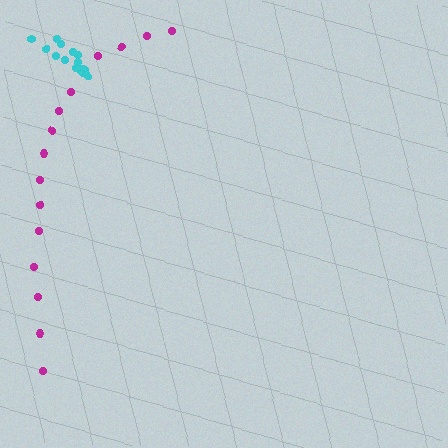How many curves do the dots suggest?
There are 2 distinct paths.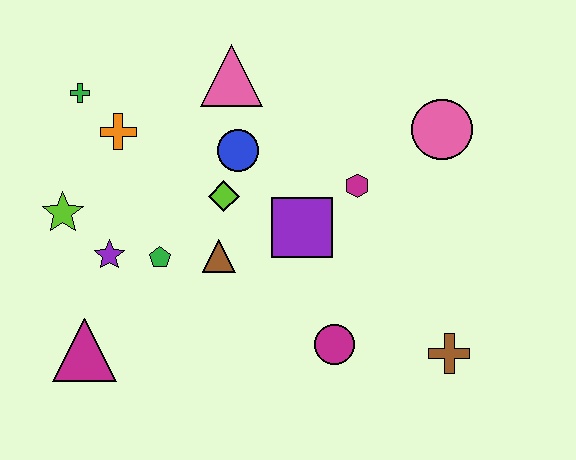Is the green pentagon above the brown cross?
Yes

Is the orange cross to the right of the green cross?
Yes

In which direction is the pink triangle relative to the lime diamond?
The pink triangle is above the lime diamond.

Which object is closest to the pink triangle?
The blue circle is closest to the pink triangle.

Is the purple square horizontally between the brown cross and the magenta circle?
No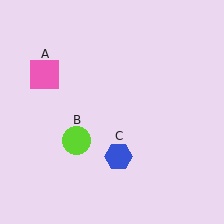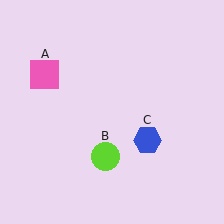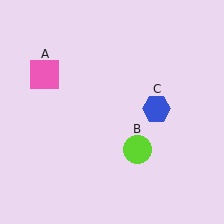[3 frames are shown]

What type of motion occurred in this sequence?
The lime circle (object B), blue hexagon (object C) rotated counterclockwise around the center of the scene.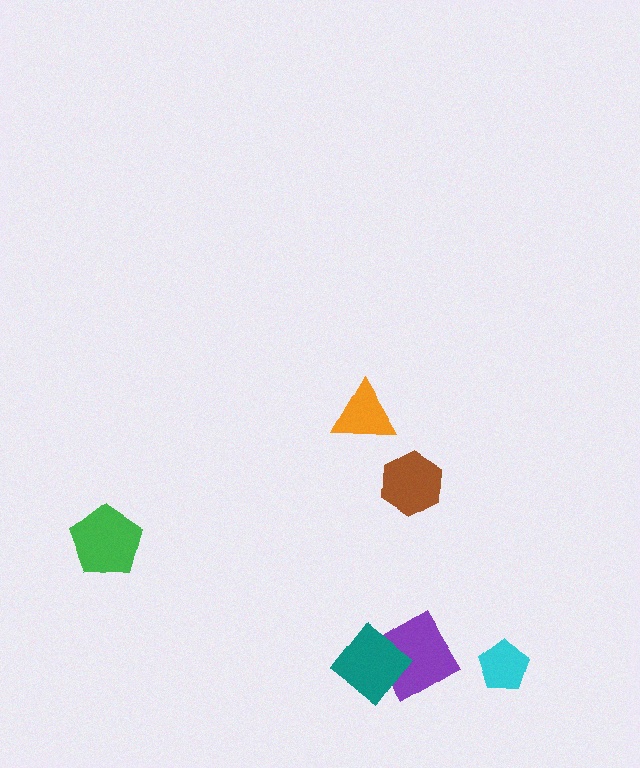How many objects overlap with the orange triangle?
0 objects overlap with the orange triangle.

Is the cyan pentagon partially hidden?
No, no other shape covers it.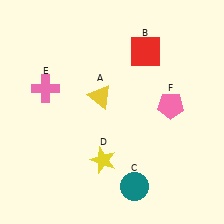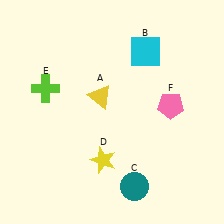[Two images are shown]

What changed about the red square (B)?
In Image 1, B is red. In Image 2, it changed to cyan.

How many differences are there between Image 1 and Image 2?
There are 2 differences between the two images.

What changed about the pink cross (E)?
In Image 1, E is pink. In Image 2, it changed to lime.